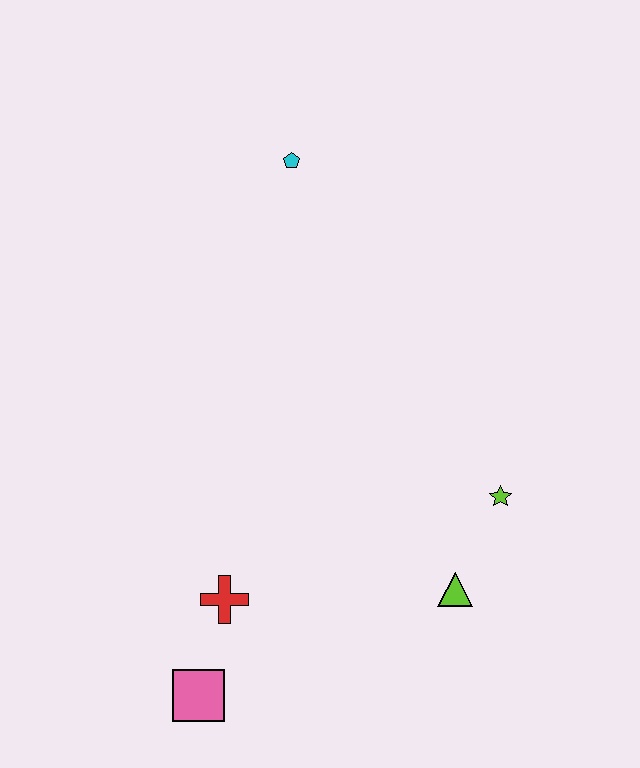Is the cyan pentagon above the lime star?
Yes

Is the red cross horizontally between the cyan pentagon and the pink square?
Yes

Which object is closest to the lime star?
The lime triangle is closest to the lime star.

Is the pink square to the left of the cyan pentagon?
Yes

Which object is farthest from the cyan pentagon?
The pink square is farthest from the cyan pentagon.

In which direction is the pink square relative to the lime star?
The pink square is to the left of the lime star.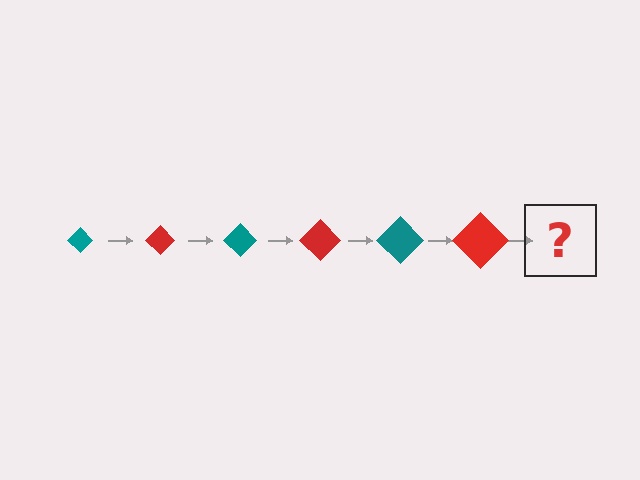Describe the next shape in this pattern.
It should be a teal diamond, larger than the previous one.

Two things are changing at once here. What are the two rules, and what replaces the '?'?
The two rules are that the diamond grows larger each step and the color cycles through teal and red. The '?' should be a teal diamond, larger than the previous one.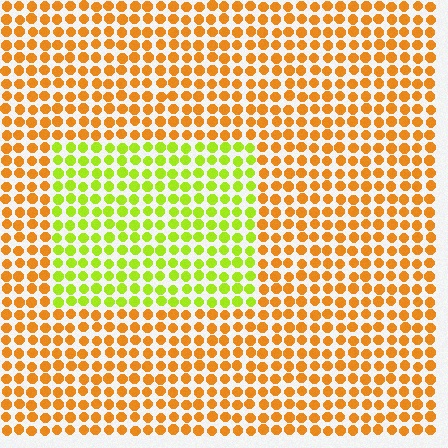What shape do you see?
I see a rectangle.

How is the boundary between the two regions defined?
The boundary is defined purely by a slight shift in hue (about 50 degrees). Spacing, size, and orientation are identical on both sides.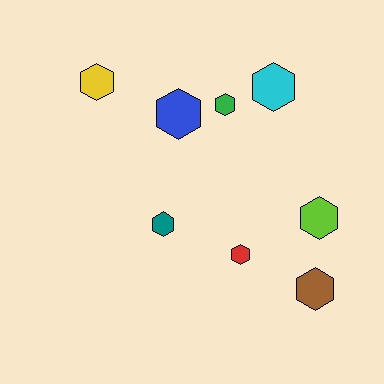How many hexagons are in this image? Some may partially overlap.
There are 8 hexagons.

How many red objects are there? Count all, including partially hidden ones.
There is 1 red object.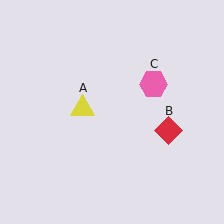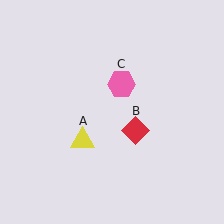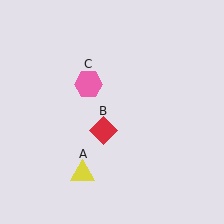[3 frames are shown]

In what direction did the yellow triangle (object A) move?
The yellow triangle (object A) moved down.